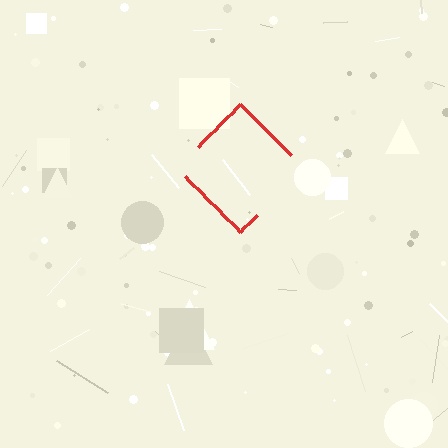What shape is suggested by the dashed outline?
The dashed outline suggests a diamond.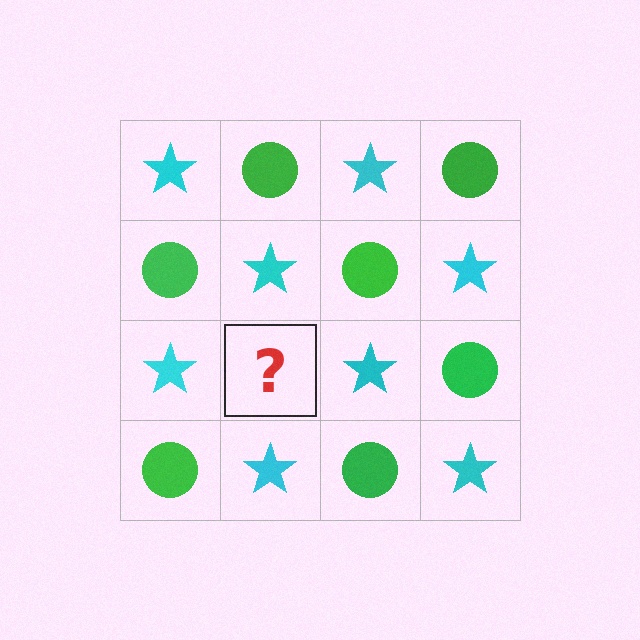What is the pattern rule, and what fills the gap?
The rule is that it alternates cyan star and green circle in a checkerboard pattern. The gap should be filled with a green circle.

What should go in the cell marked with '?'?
The missing cell should contain a green circle.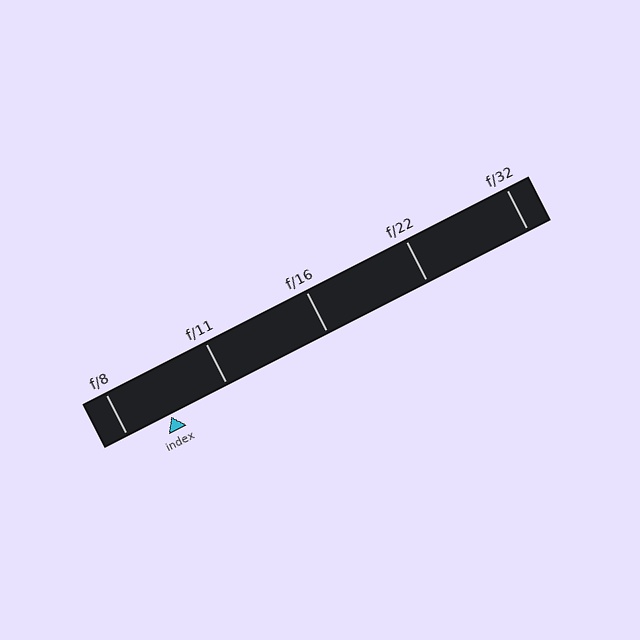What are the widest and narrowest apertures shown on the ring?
The widest aperture shown is f/8 and the narrowest is f/32.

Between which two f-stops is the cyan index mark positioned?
The index mark is between f/8 and f/11.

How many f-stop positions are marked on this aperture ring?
There are 5 f-stop positions marked.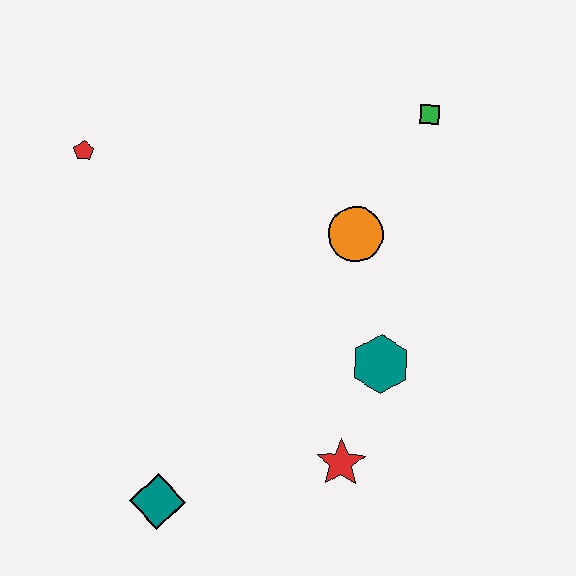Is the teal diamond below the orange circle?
Yes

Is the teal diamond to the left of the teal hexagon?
Yes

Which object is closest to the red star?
The teal hexagon is closest to the red star.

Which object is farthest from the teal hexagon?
The red pentagon is farthest from the teal hexagon.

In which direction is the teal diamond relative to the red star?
The teal diamond is to the left of the red star.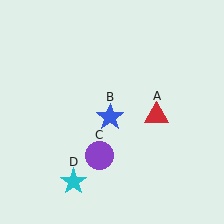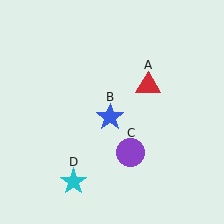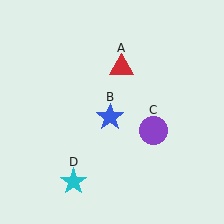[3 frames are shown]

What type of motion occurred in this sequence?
The red triangle (object A), purple circle (object C) rotated counterclockwise around the center of the scene.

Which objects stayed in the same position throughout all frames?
Blue star (object B) and cyan star (object D) remained stationary.